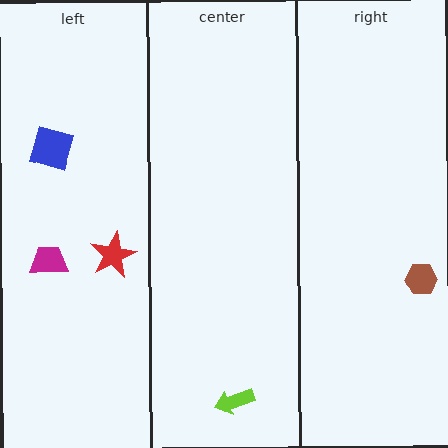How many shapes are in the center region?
1.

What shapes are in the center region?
The lime arrow.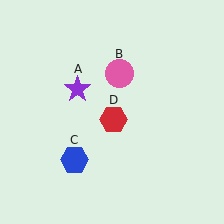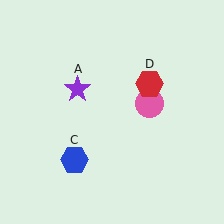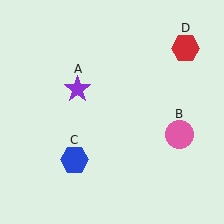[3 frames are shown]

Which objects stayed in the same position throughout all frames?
Purple star (object A) and blue hexagon (object C) remained stationary.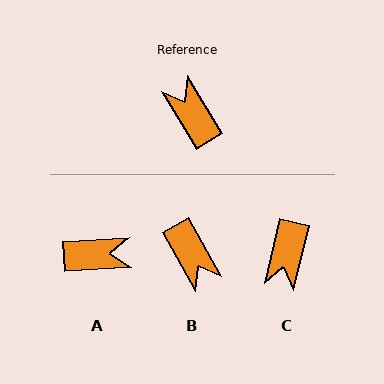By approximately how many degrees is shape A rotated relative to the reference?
Approximately 118 degrees clockwise.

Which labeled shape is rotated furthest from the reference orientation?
B, about 178 degrees away.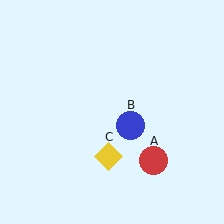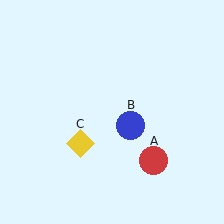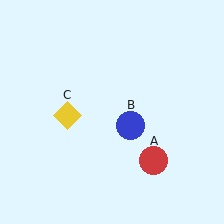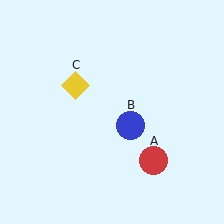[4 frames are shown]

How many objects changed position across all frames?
1 object changed position: yellow diamond (object C).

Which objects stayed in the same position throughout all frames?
Red circle (object A) and blue circle (object B) remained stationary.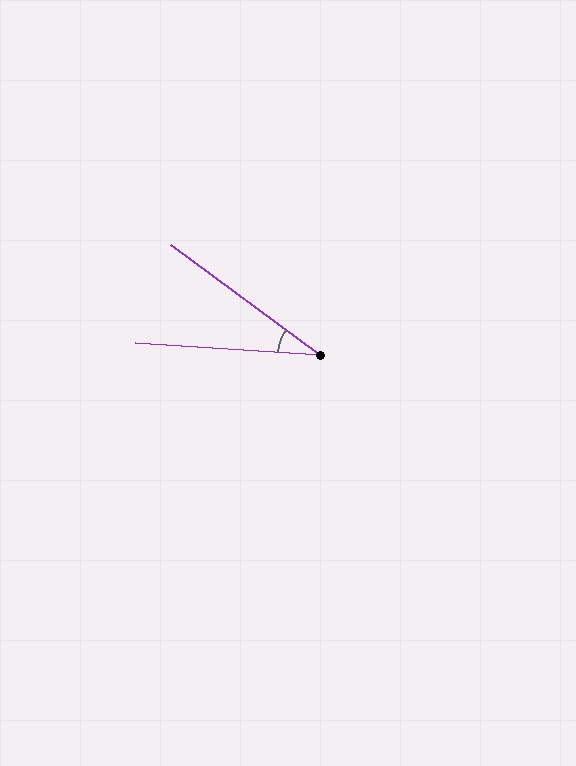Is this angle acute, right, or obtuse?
It is acute.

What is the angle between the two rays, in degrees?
Approximately 33 degrees.